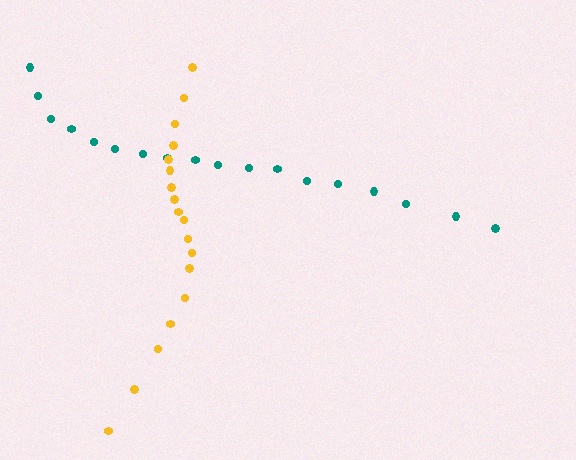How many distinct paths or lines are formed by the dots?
There are 2 distinct paths.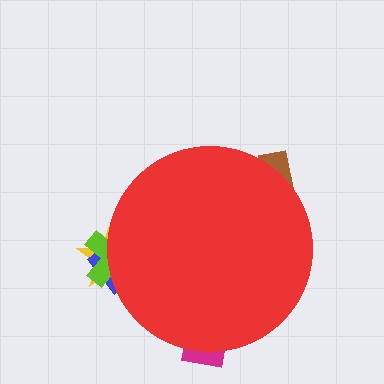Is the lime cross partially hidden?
Yes, the lime cross is partially hidden behind the red circle.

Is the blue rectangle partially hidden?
Yes, the blue rectangle is partially hidden behind the red circle.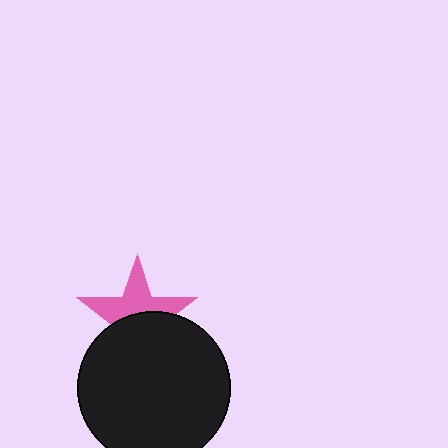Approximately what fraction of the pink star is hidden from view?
Roughly 50% of the pink star is hidden behind the black circle.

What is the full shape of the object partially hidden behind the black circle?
The partially hidden object is a pink star.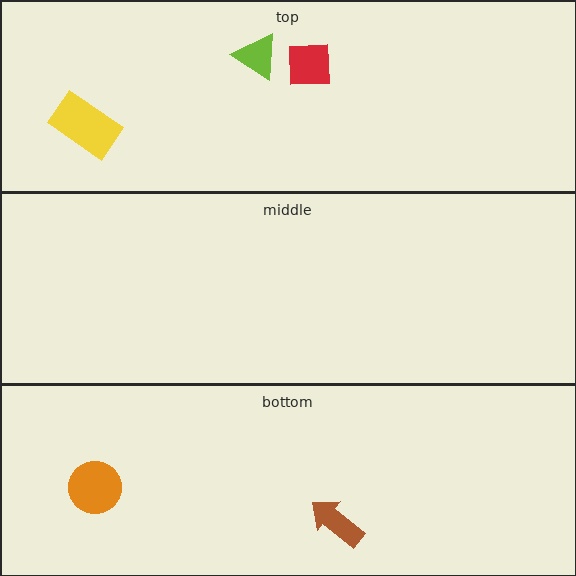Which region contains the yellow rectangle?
The top region.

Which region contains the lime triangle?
The top region.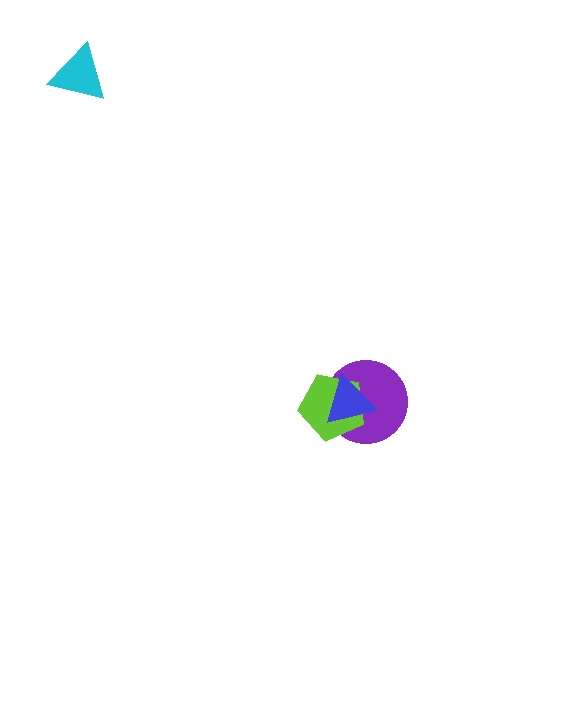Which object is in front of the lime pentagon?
The blue triangle is in front of the lime pentagon.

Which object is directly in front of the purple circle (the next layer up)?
The lime pentagon is directly in front of the purple circle.